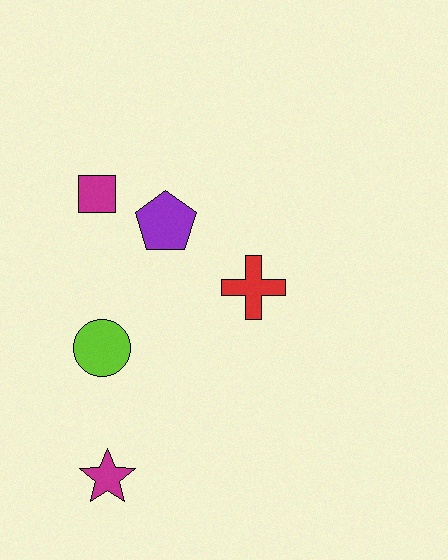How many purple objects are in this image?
There is 1 purple object.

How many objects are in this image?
There are 5 objects.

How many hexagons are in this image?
There are no hexagons.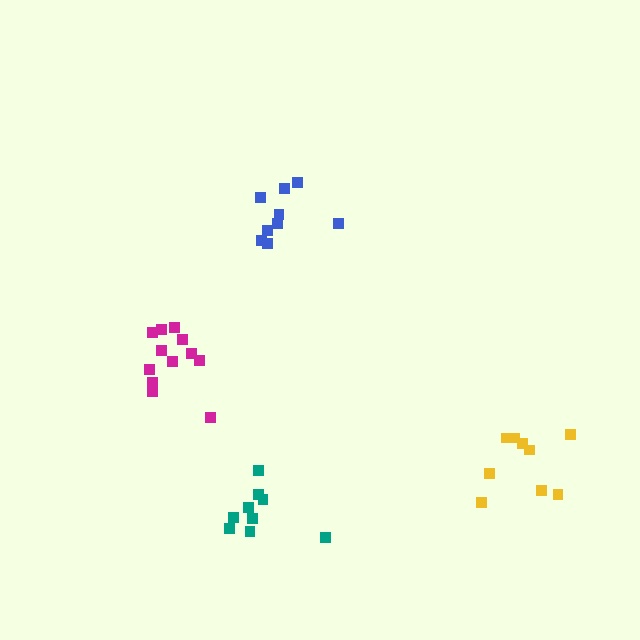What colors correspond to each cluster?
The clusters are colored: magenta, teal, blue, yellow.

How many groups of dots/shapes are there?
There are 4 groups.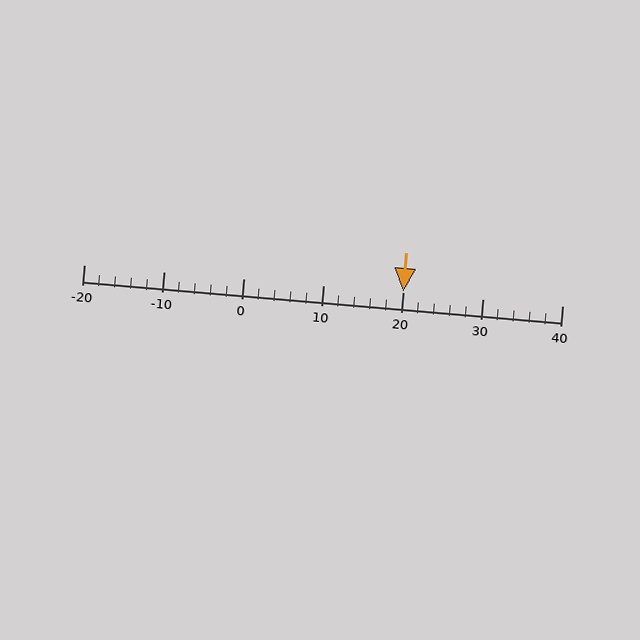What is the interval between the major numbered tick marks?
The major tick marks are spaced 10 units apart.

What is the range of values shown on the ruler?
The ruler shows values from -20 to 40.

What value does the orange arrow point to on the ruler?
The orange arrow points to approximately 20.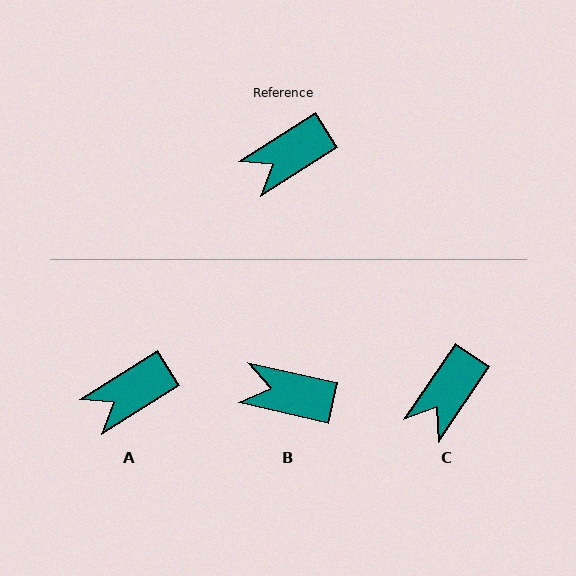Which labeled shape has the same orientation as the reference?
A.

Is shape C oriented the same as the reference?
No, it is off by about 24 degrees.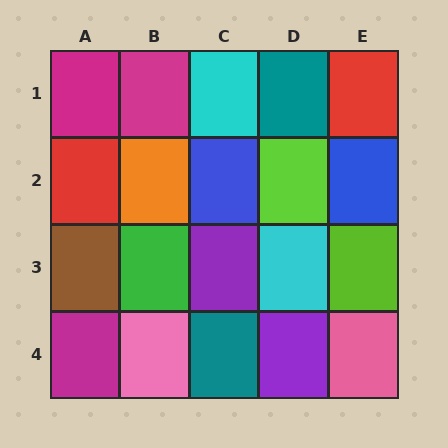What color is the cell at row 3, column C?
Purple.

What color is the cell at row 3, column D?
Cyan.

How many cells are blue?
2 cells are blue.